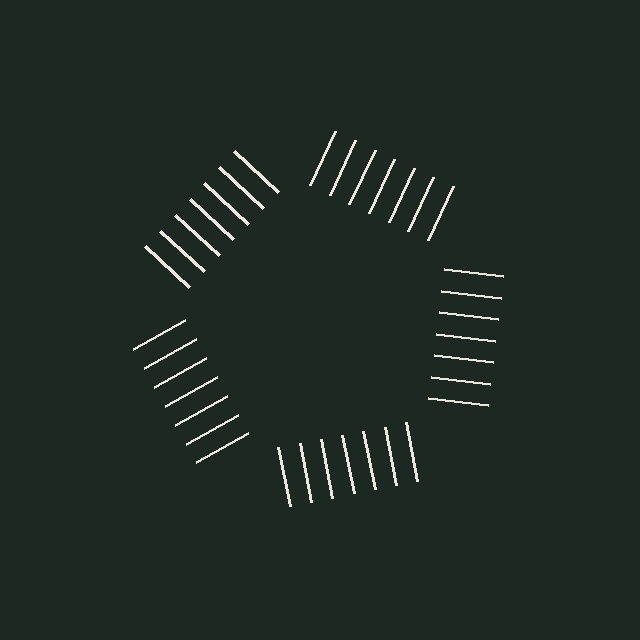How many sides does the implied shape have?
5 sides — the line-ends trace a pentagon.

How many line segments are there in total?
35 — 7 along each of the 5 edges.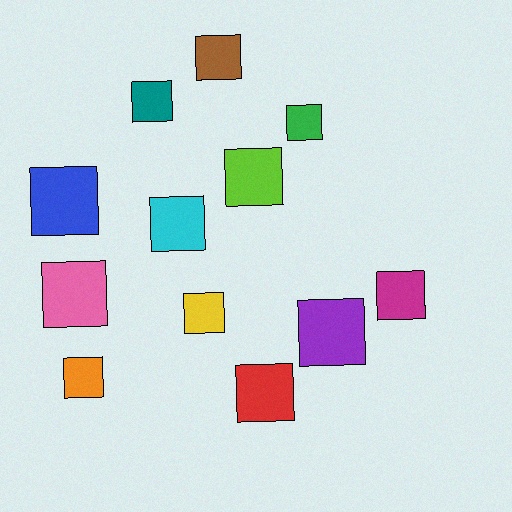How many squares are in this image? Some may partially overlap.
There are 12 squares.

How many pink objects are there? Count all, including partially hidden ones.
There is 1 pink object.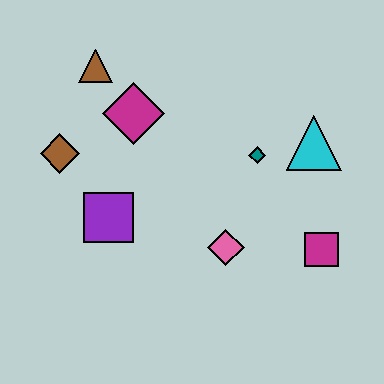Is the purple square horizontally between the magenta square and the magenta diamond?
No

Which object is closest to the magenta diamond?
The brown triangle is closest to the magenta diamond.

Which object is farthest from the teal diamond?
The brown diamond is farthest from the teal diamond.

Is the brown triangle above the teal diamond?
Yes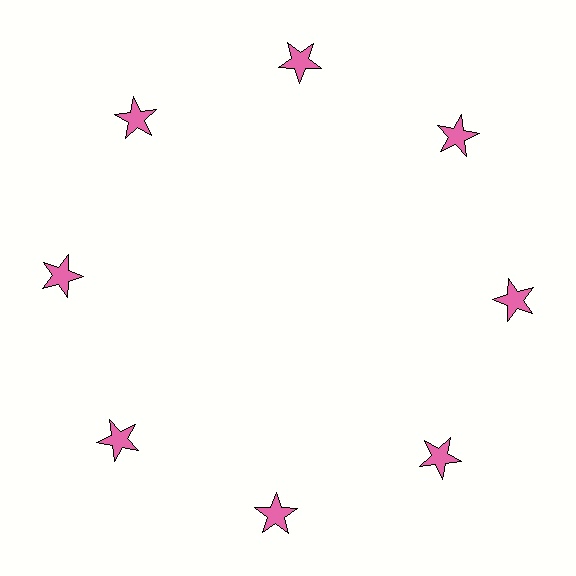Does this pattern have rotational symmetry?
Yes, this pattern has 8-fold rotational symmetry. It looks the same after rotating 45 degrees around the center.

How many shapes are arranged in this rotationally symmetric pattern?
There are 8 shapes, arranged in 8 groups of 1.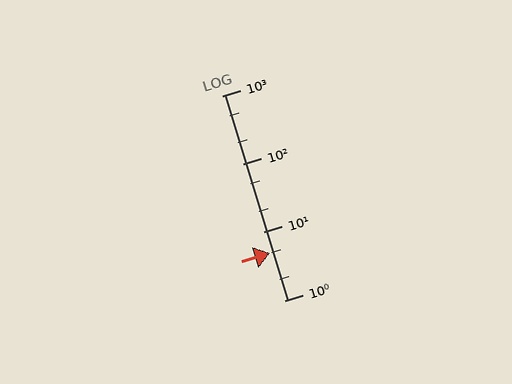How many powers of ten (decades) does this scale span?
The scale spans 3 decades, from 1 to 1000.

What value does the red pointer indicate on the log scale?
The pointer indicates approximately 4.9.